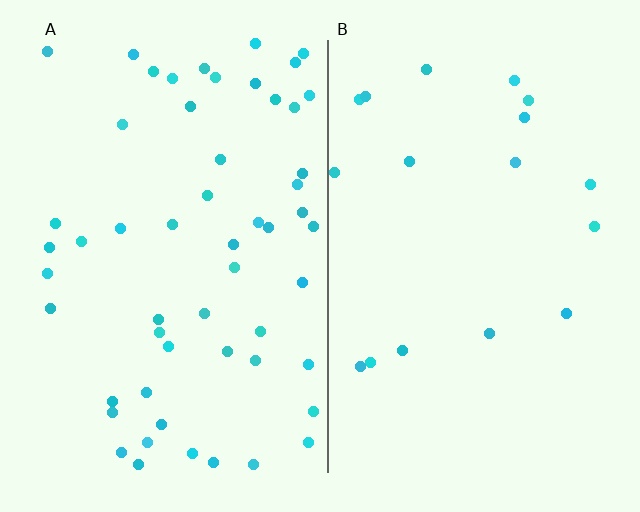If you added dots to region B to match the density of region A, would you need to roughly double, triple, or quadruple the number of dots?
Approximately triple.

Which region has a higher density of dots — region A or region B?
A (the left).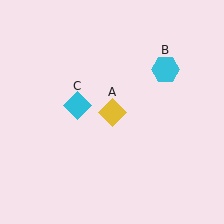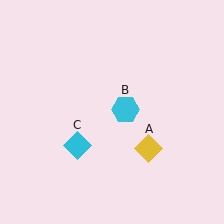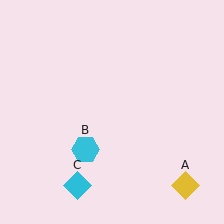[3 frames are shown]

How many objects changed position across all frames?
3 objects changed position: yellow diamond (object A), cyan hexagon (object B), cyan diamond (object C).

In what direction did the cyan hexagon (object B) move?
The cyan hexagon (object B) moved down and to the left.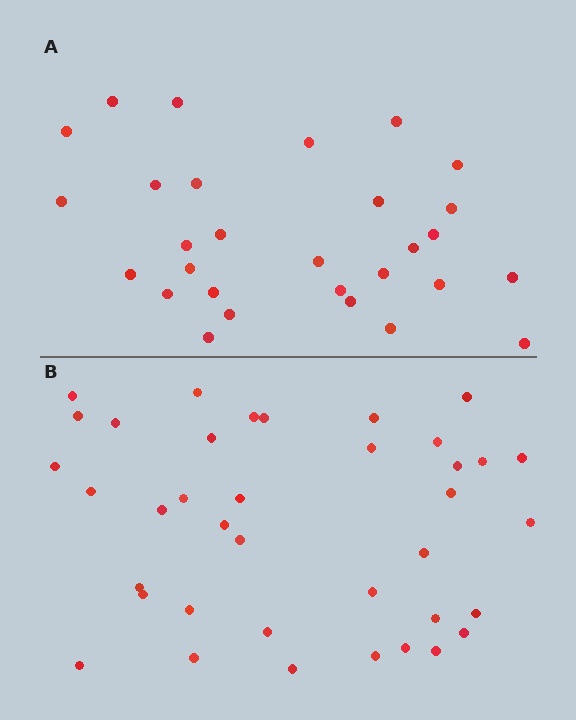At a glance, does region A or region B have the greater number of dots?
Region B (the bottom region) has more dots.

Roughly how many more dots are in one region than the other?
Region B has roughly 8 or so more dots than region A.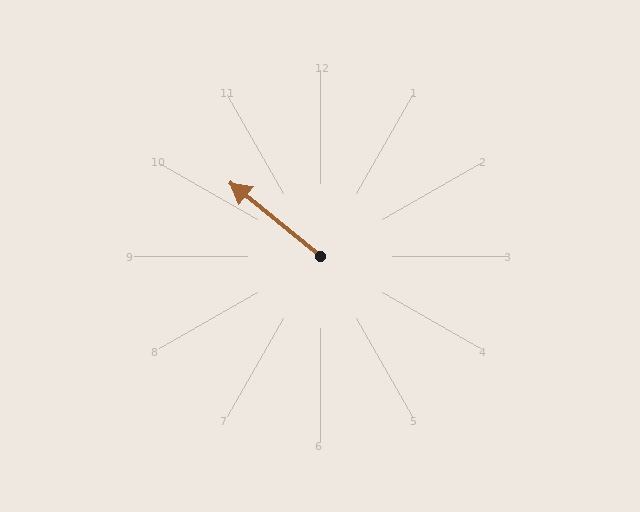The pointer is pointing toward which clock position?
Roughly 10 o'clock.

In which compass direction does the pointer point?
Northwest.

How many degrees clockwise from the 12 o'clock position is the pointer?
Approximately 309 degrees.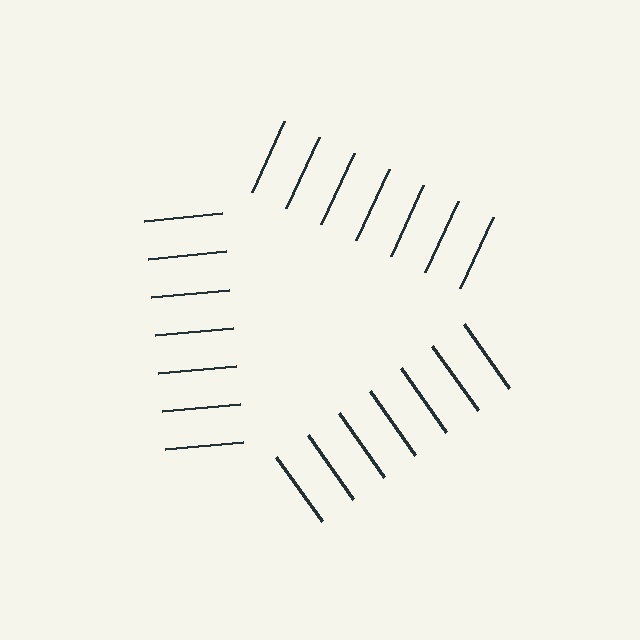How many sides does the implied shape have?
3 sides — the line-ends trace a triangle.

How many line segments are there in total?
21 — 7 along each of the 3 edges.